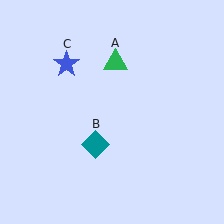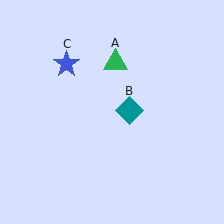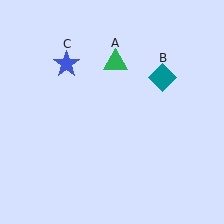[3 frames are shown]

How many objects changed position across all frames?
1 object changed position: teal diamond (object B).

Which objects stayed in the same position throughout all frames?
Green triangle (object A) and blue star (object C) remained stationary.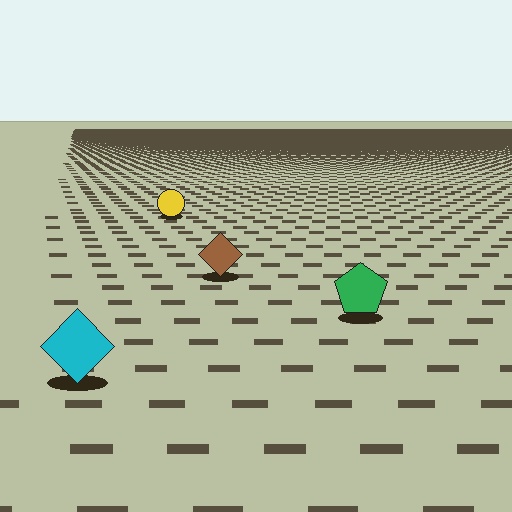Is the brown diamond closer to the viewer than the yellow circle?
Yes. The brown diamond is closer — you can tell from the texture gradient: the ground texture is coarser near it.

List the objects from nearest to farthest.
From nearest to farthest: the cyan diamond, the green pentagon, the brown diamond, the yellow circle.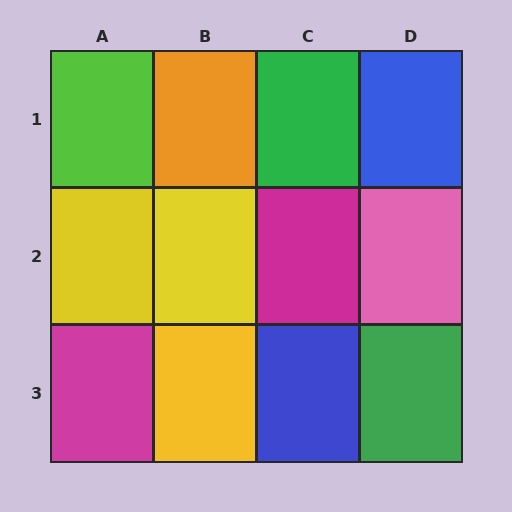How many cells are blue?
2 cells are blue.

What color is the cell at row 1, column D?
Blue.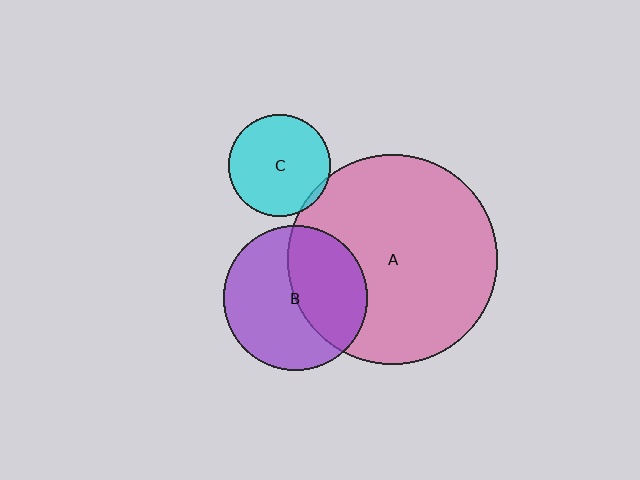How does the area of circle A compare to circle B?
Approximately 2.1 times.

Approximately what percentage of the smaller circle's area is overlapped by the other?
Approximately 5%.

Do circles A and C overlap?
Yes.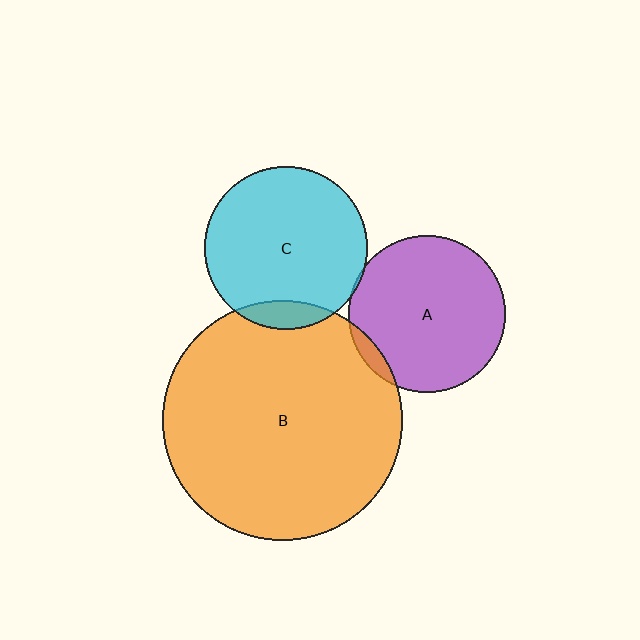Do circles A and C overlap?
Yes.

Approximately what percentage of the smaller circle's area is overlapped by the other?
Approximately 5%.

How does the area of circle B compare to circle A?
Approximately 2.3 times.